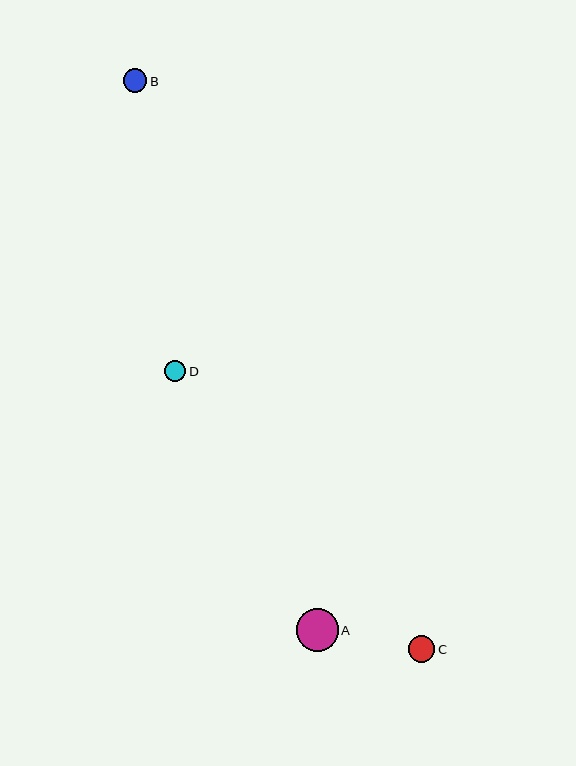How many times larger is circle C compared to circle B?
Circle C is approximately 1.1 times the size of circle B.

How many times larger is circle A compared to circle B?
Circle A is approximately 1.8 times the size of circle B.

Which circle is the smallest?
Circle D is the smallest with a size of approximately 21 pixels.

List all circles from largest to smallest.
From largest to smallest: A, C, B, D.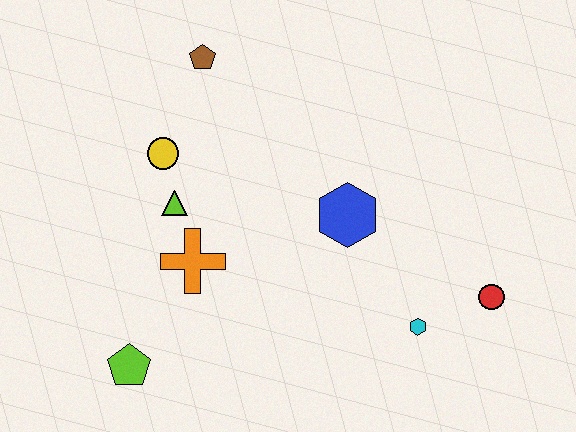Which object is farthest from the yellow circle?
The red circle is farthest from the yellow circle.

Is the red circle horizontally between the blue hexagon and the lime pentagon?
No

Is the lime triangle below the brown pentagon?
Yes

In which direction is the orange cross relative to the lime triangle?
The orange cross is below the lime triangle.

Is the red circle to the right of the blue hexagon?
Yes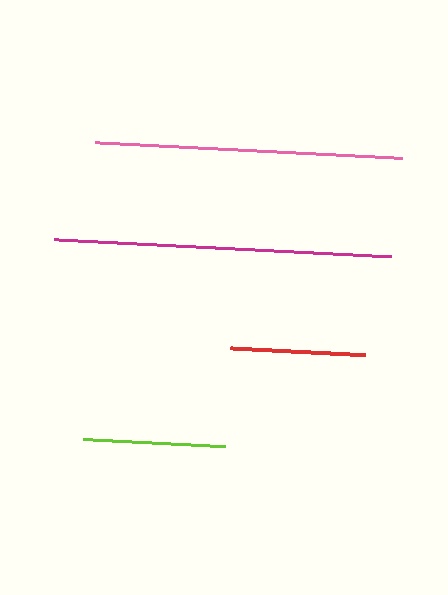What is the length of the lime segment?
The lime segment is approximately 143 pixels long.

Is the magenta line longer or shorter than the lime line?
The magenta line is longer than the lime line.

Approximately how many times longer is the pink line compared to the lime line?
The pink line is approximately 2.2 times the length of the lime line.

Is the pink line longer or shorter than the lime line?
The pink line is longer than the lime line.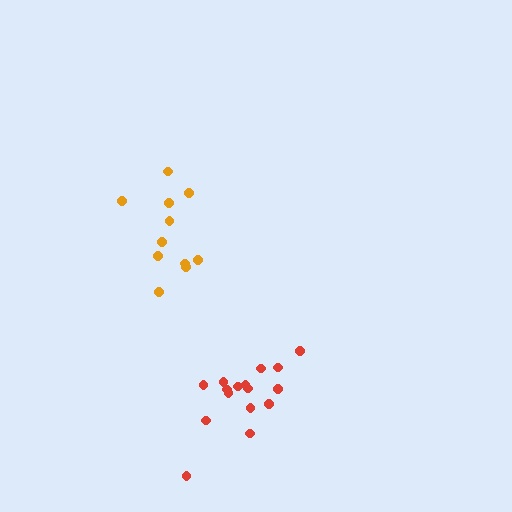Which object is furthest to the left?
The orange cluster is leftmost.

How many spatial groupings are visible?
There are 2 spatial groupings.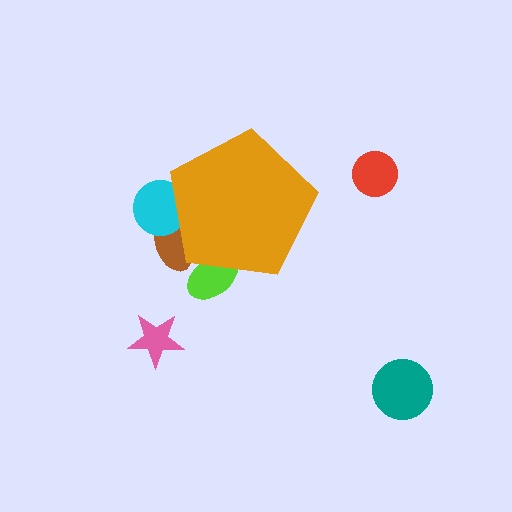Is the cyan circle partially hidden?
Yes, the cyan circle is partially hidden behind the orange pentagon.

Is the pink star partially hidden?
No, the pink star is fully visible.